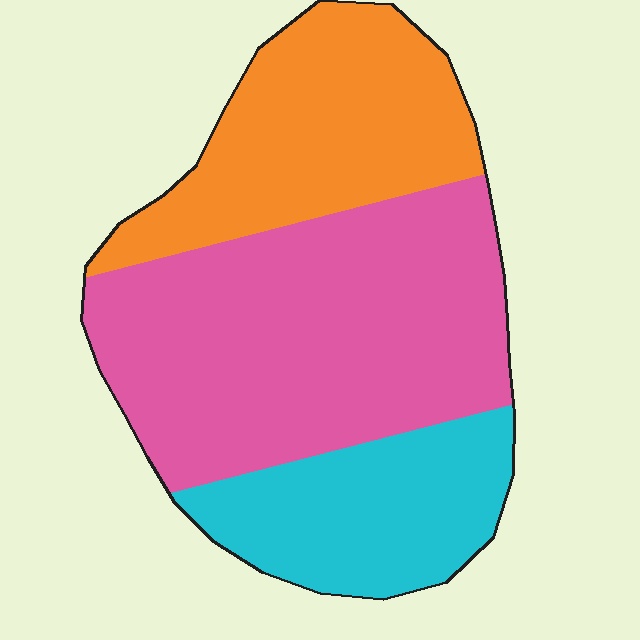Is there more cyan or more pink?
Pink.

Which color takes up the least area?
Cyan, at roughly 20%.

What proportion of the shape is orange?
Orange takes up about one quarter (1/4) of the shape.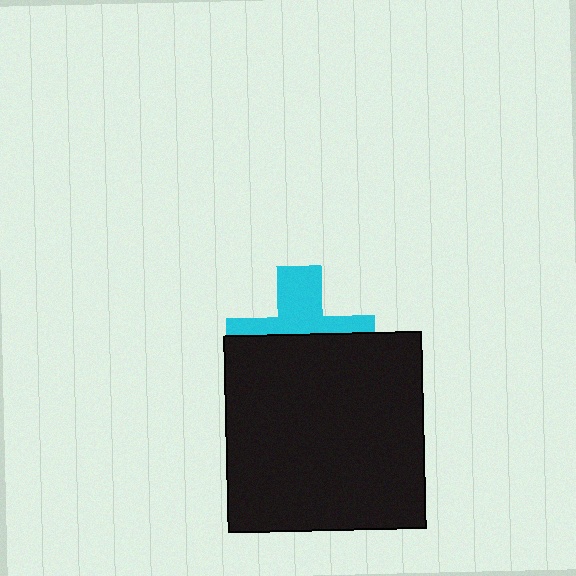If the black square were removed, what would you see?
You would see the complete cyan cross.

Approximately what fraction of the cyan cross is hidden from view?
Roughly 59% of the cyan cross is hidden behind the black square.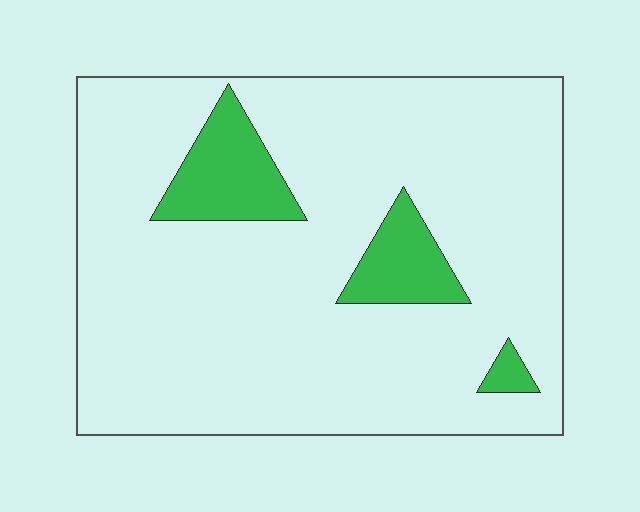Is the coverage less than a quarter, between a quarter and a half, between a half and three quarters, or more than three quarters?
Less than a quarter.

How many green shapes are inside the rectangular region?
3.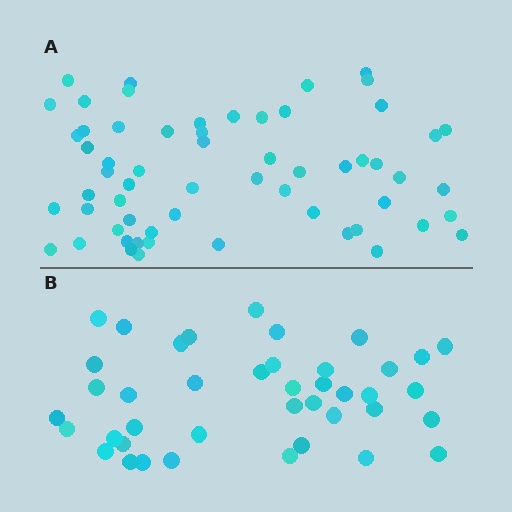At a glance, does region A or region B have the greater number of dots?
Region A (the top region) has more dots.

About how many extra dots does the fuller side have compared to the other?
Region A has approximately 20 more dots than region B.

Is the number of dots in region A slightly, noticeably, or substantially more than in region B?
Region A has substantially more. The ratio is roughly 1.5 to 1.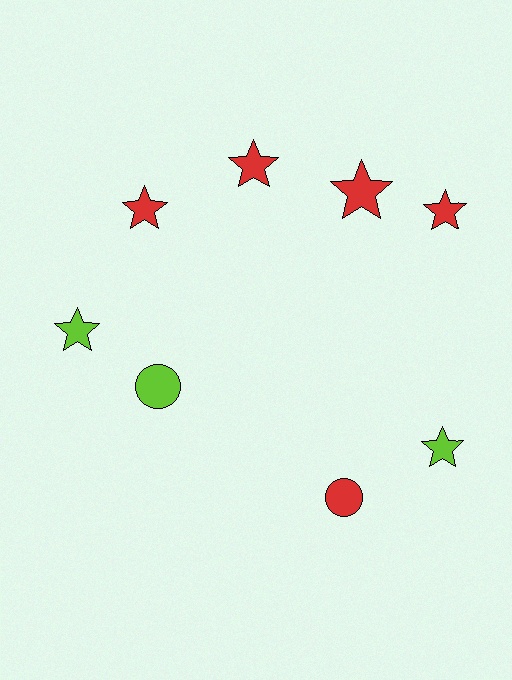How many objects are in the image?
There are 8 objects.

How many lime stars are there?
There are 2 lime stars.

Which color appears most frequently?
Red, with 5 objects.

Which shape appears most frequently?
Star, with 6 objects.